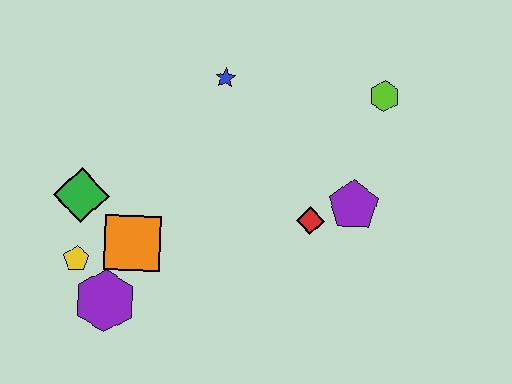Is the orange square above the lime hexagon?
No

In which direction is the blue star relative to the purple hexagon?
The blue star is above the purple hexagon.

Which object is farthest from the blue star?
The purple hexagon is farthest from the blue star.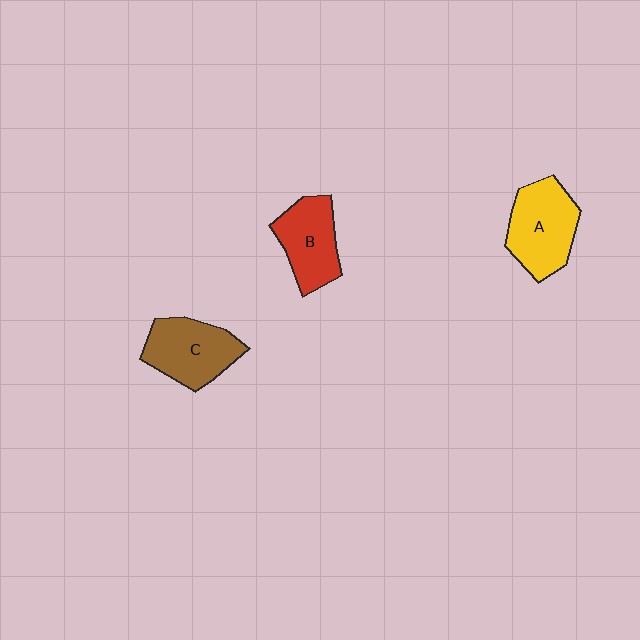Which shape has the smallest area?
Shape B (red).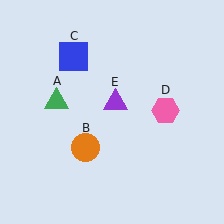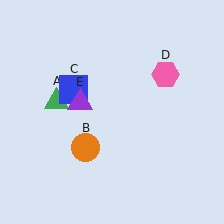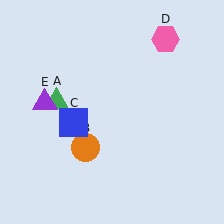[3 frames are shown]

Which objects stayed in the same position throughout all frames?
Green triangle (object A) and orange circle (object B) remained stationary.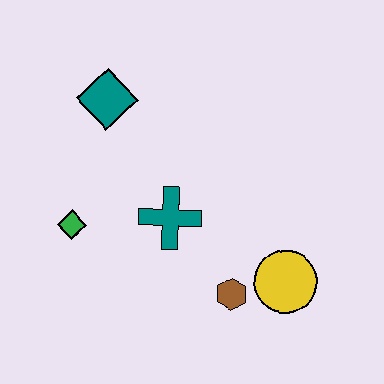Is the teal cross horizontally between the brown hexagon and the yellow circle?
No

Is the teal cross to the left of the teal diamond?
No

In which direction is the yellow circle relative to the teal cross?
The yellow circle is to the right of the teal cross.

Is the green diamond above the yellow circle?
Yes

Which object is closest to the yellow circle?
The brown hexagon is closest to the yellow circle.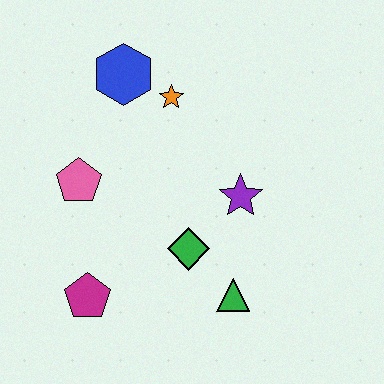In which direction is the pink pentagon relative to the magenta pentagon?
The pink pentagon is above the magenta pentagon.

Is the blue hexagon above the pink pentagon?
Yes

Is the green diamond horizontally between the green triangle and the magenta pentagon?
Yes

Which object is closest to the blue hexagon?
The orange star is closest to the blue hexagon.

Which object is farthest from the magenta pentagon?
The blue hexagon is farthest from the magenta pentagon.